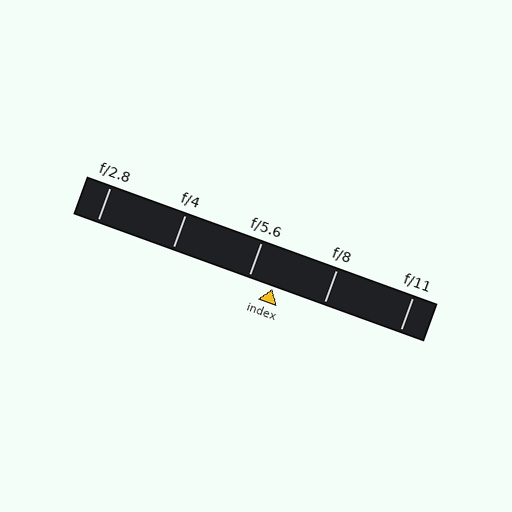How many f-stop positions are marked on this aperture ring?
There are 5 f-stop positions marked.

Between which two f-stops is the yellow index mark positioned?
The index mark is between f/5.6 and f/8.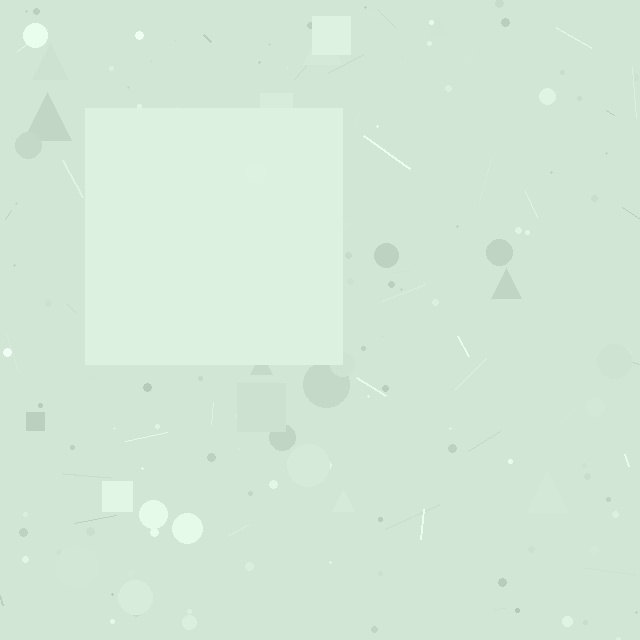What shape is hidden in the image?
A square is hidden in the image.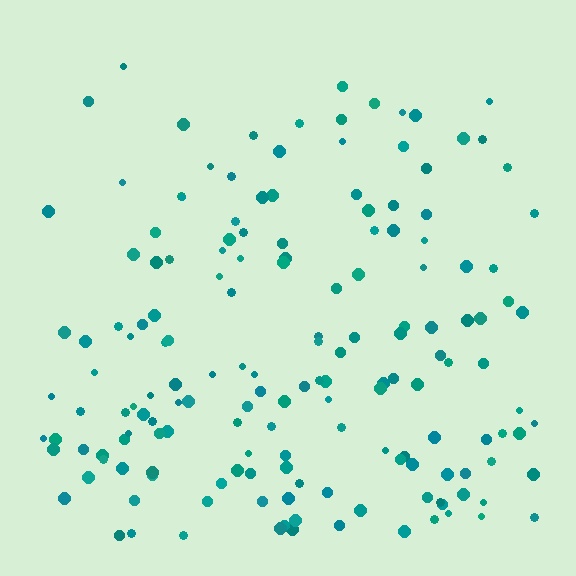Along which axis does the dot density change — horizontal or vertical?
Vertical.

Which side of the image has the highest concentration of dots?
The bottom.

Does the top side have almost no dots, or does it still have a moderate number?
Still a moderate number, just noticeably fewer than the bottom.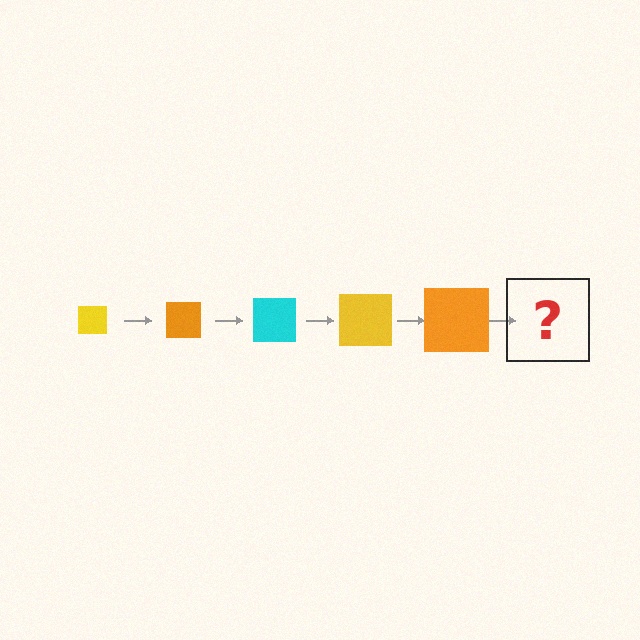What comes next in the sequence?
The next element should be a cyan square, larger than the previous one.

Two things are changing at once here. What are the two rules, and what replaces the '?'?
The two rules are that the square grows larger each step and the color cycles through yellow, orange, and cyan. The '?' should be a cyan square, larger than the previous one.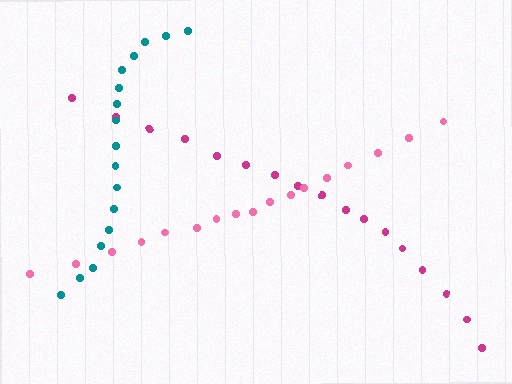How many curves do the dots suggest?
There are 3 distinct paths.